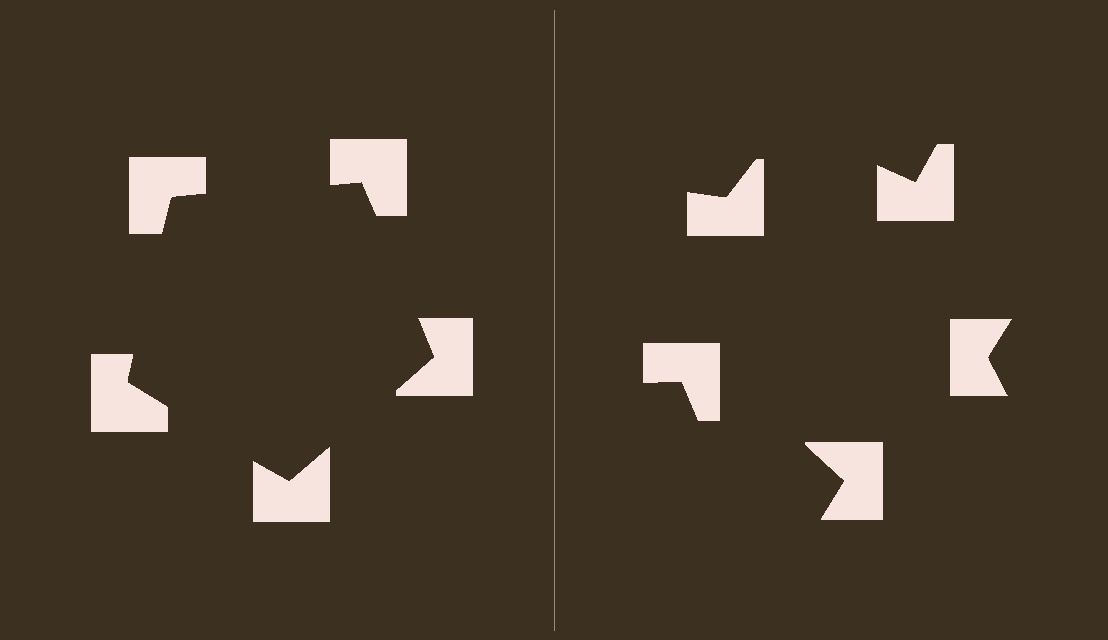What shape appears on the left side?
An illusory pentagon.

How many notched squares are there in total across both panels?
10 — 5 on each side.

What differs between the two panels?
The notched squares are positioned identically on both sides; only the wedge orientations differ. On the left they align to a pentagon; on the right they are misaligned.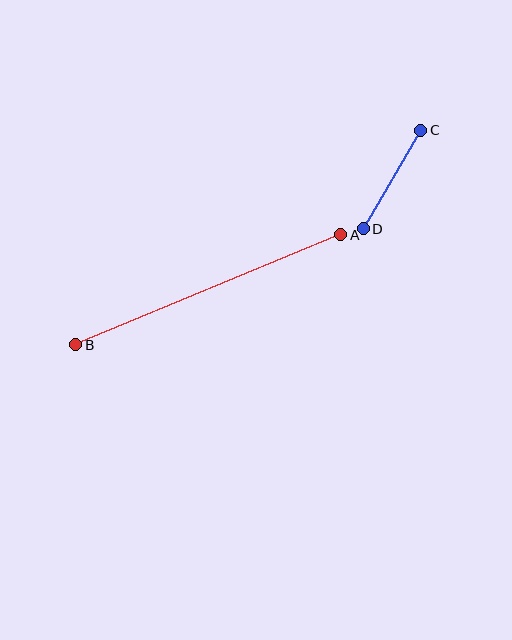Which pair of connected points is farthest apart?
Points A and B are farthest apart.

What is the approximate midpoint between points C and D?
The midpoint is at approximately (392, 179) pixels.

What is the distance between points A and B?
The distance is approximately 287 pixels.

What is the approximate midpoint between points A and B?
The midpoint is at approximately (208, 290) pixels.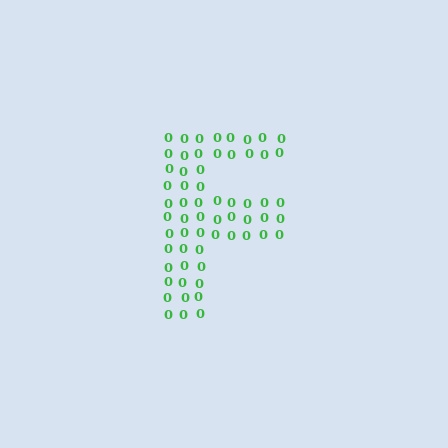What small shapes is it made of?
It is made of small digit 0's.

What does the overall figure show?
The overall figure shows the letter F.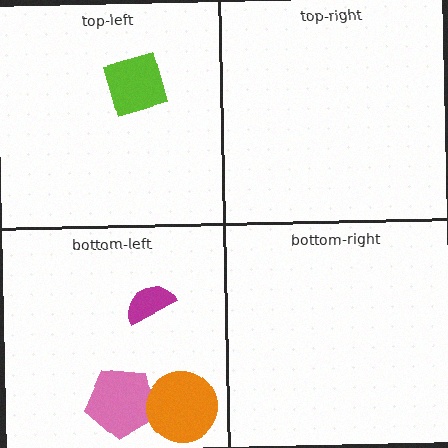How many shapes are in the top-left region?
1.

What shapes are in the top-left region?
The lime square.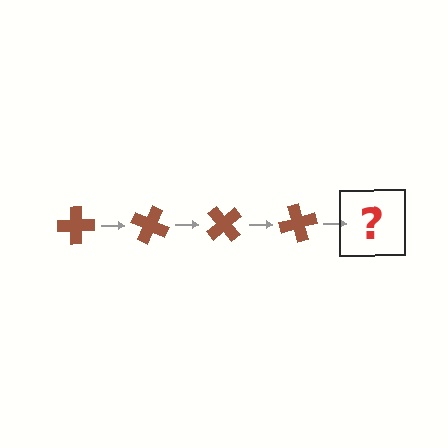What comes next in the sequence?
The next element should be a brown cross rotated 100 degrees.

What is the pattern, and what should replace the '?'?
The pattern is that the cross rotates 25 degrees each step. The '?' should be a brown cross rotated 100 degrees.